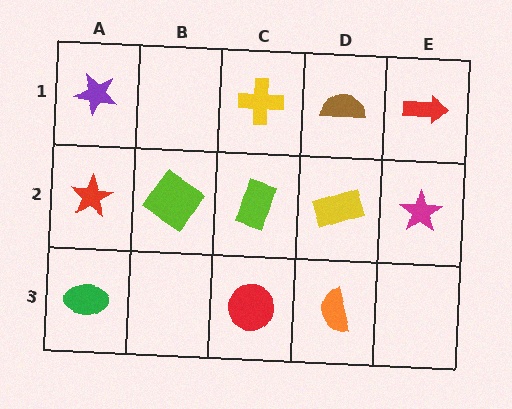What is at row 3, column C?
A red circle.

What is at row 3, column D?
An orange semicircle.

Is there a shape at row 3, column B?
No, that cell is empty.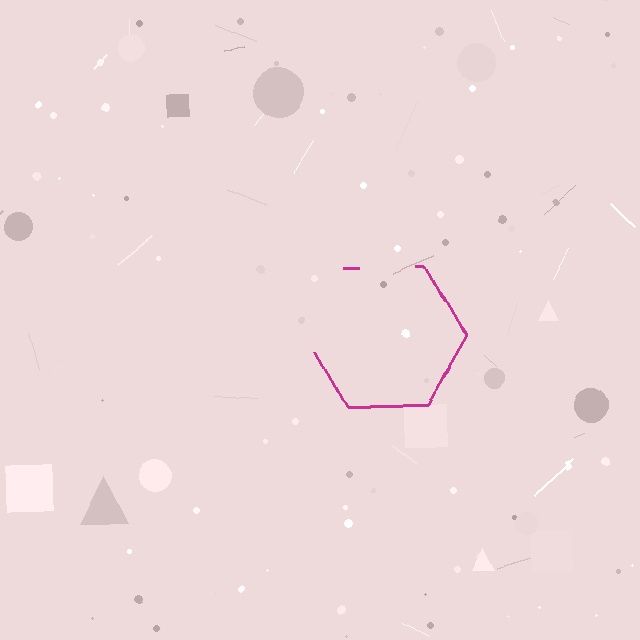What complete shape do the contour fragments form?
The contour fragments form a hexagon.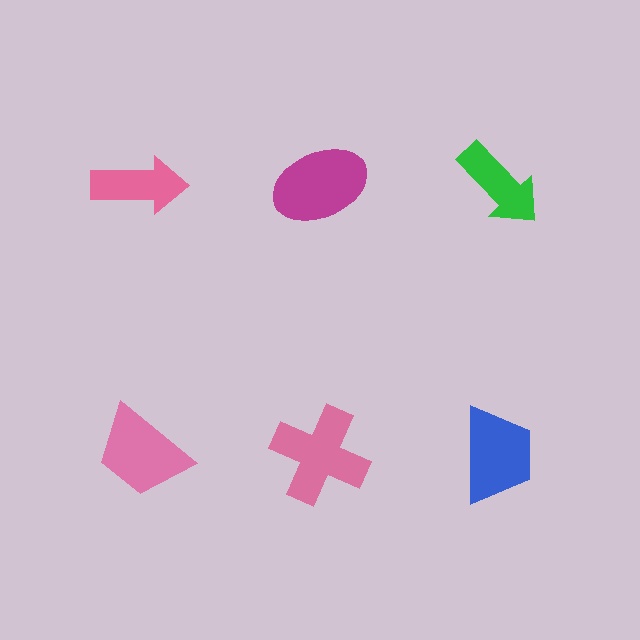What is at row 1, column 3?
A green arrow.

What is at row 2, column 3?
A blue trapezoid.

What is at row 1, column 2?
A magenta ellipse.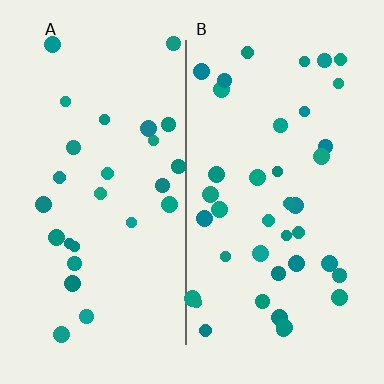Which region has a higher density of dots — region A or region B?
B (the right).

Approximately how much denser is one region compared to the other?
Approximately 1.5× — region B over region A.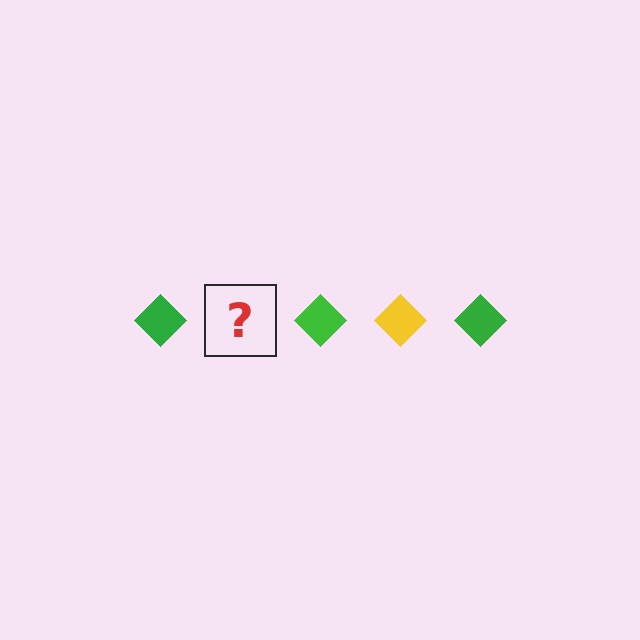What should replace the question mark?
The question mark should be replaced with a yellow diamond.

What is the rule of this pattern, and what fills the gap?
The rule is that the pattern cycles through green, yellow diamonds. The gap should be filled with a yellow diamond.